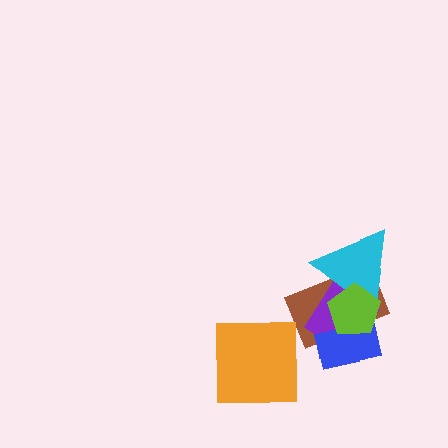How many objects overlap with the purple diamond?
4 objects overlap with the purple diamond.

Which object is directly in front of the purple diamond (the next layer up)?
The cyan triangle is directly in front of the purple diamond.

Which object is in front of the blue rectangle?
The lime pentagon is in front of the blue rectangle.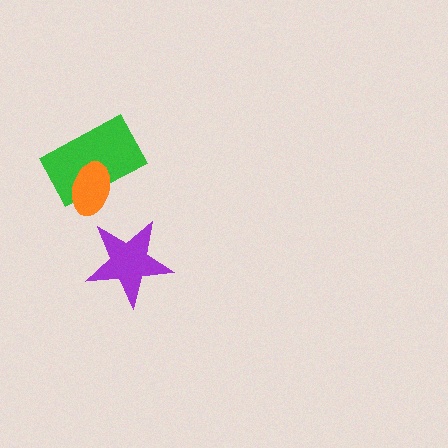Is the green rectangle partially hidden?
Yes, it is partially covered by another shape.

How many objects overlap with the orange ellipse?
1 object overlaps with the orange ellipse.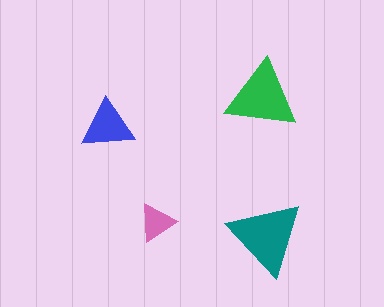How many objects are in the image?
There are 4 objects in the image.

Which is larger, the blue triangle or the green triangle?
The green one.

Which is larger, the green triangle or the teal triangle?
The teal one.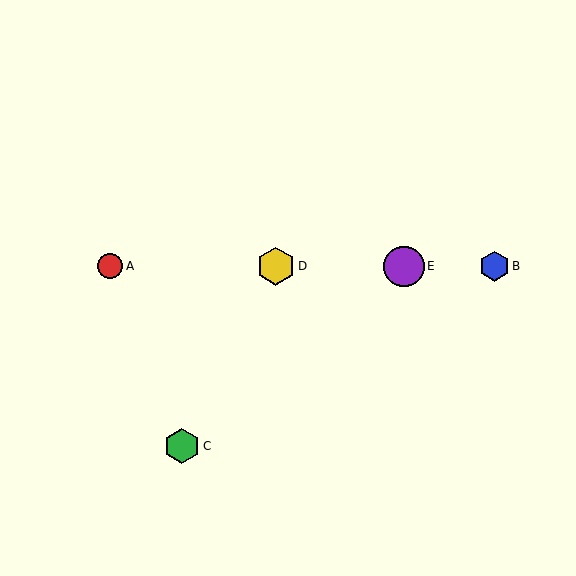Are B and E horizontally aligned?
Yes, both are at y≈266.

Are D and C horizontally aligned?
No, D is at y≈266 and C is at y≈446.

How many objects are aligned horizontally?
4 objects (A, B, D, E) are aligned horizontally.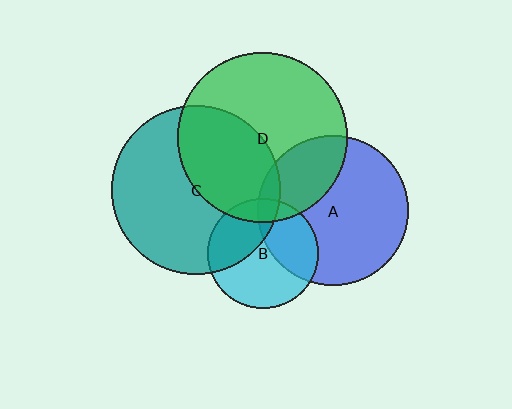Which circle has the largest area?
Circle D (green).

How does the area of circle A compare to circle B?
Approximately 1.8 times.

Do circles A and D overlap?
Yes.